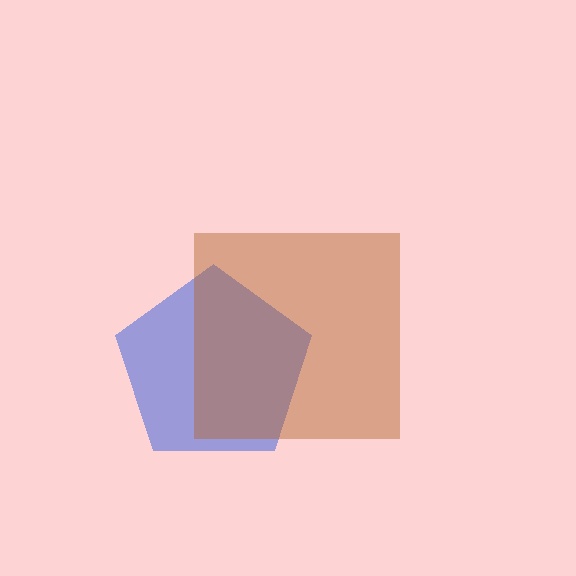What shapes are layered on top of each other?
The layered shapes are: a blue pentagon, a brown square.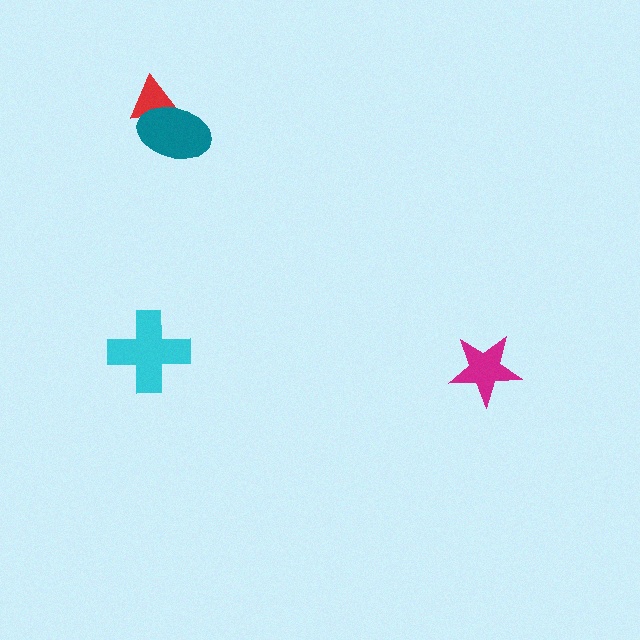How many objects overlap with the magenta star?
0 objects overlap with the magenta star.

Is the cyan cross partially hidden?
No, no other shape covers it.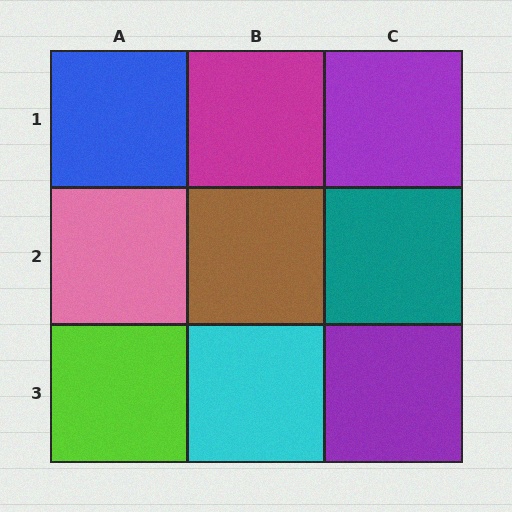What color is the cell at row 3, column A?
Lime.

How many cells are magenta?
1 cell is magenta.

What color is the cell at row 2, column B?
Brown.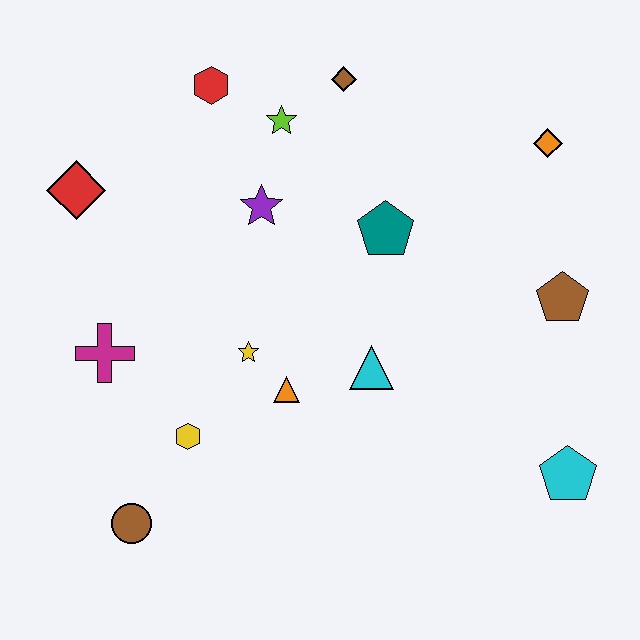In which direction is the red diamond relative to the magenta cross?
The red diamond is above the magenta cross.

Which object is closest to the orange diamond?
The brown pentagon is closest to the orange diamond.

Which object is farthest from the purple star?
The cyan pentagon is farthest from the purple star.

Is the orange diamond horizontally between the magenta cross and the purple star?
No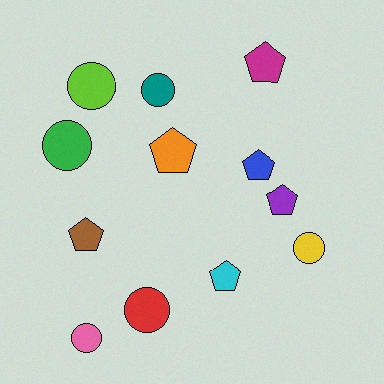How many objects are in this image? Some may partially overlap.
There are 12 objects.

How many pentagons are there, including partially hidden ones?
There are 6 pentagons.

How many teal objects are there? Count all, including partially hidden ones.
There is 1 teal object.